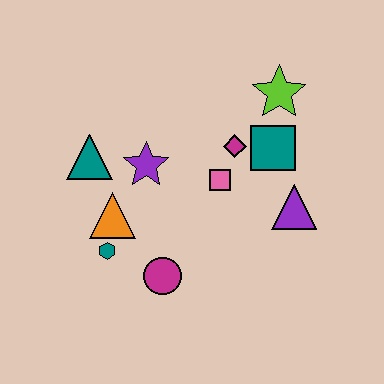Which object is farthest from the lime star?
The teal hexagon is farthest from the lime star.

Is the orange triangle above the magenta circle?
Yes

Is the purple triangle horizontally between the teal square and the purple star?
No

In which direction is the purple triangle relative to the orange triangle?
The purple triangle is to the right of the orange triangle.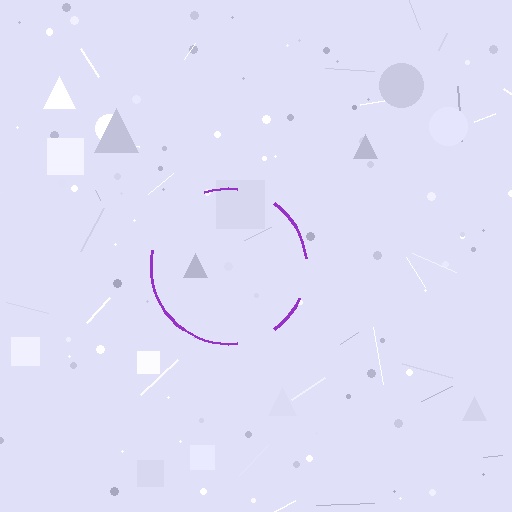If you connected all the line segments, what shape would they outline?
They would outline a circle.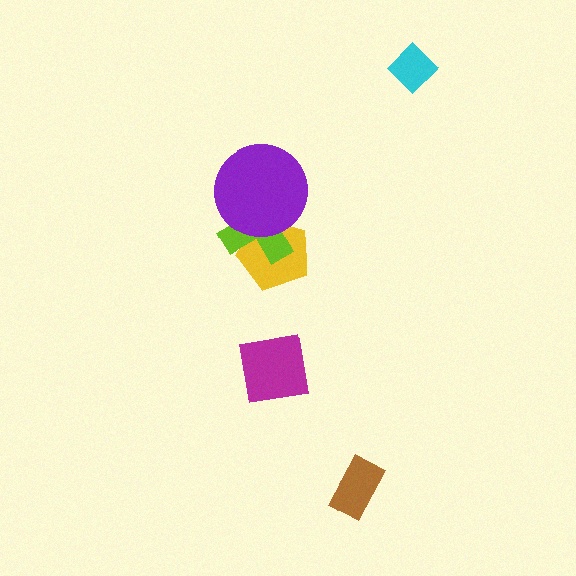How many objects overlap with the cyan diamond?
0 objects overlap with the cyan diamond.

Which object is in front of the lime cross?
The purple circle is in front of the lime cross.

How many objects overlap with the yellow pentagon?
2 objects overlap with the yellow pentagon.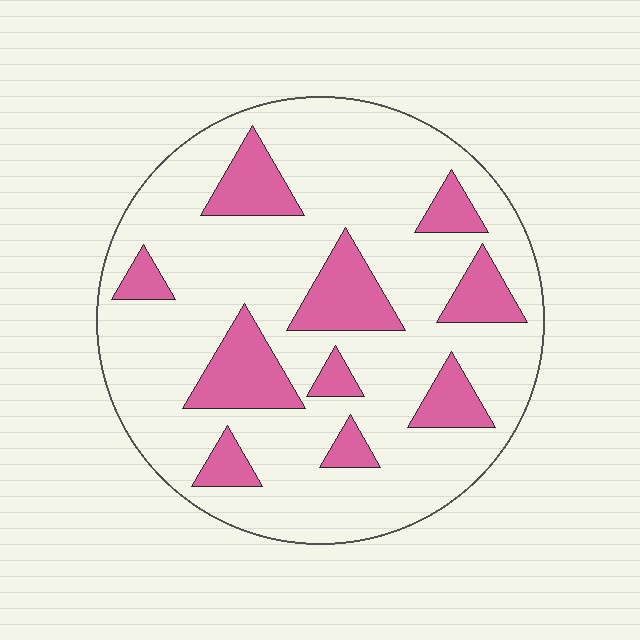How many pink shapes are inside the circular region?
10.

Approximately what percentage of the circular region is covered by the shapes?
Approximately 20%.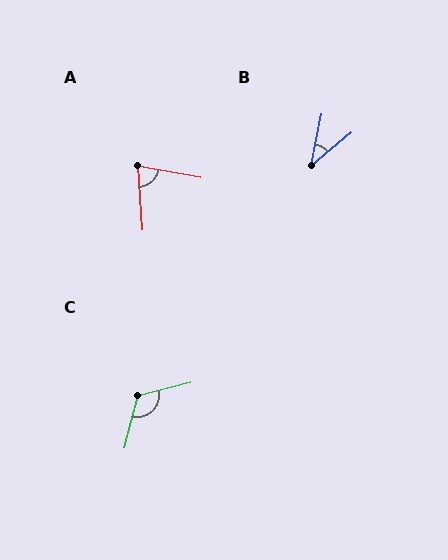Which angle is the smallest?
B, at approximately 39 degrees.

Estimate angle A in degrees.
Approximately 76 degrees.